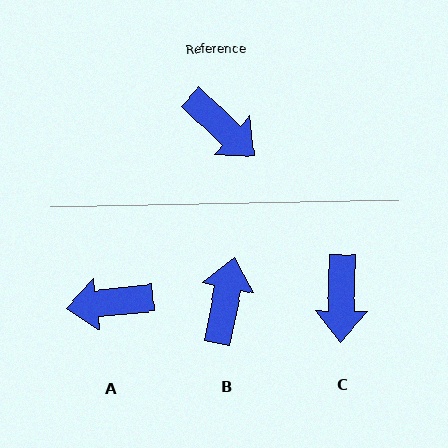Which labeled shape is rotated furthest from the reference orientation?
A, about 130 degrees away.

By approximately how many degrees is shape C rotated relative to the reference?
Approximately 48 degrees clockwise.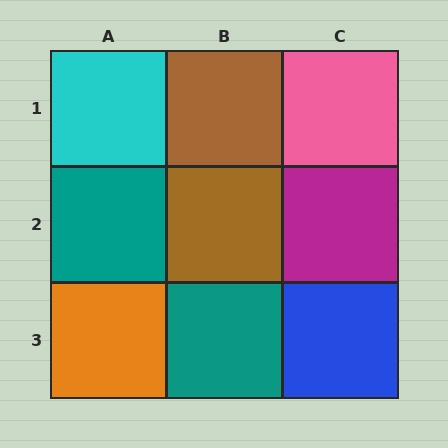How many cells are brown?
2 cells are brown.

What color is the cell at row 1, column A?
Cyan.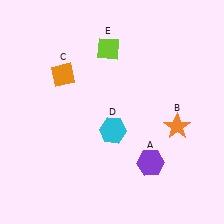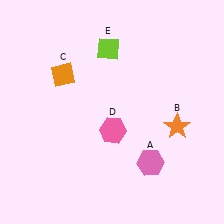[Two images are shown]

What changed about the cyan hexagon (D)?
In Image 1, D is cyan. In Image 2, it changed to pink.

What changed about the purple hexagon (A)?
In Image 1, A is purple. In Image 2, it changed to pink.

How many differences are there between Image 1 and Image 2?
There are 2 differences between the two images.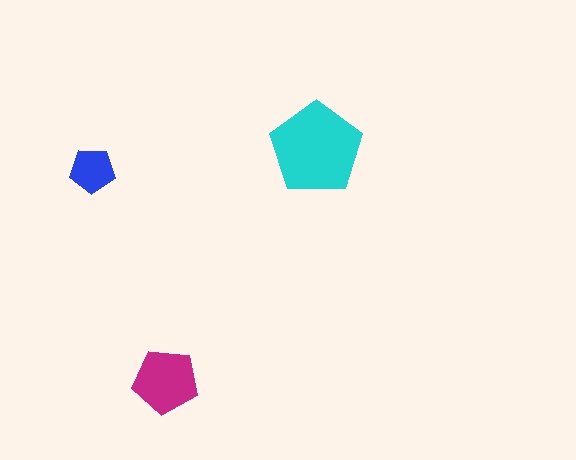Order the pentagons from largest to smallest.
the cyan one, the magenta one, the blue one.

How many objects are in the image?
There are 3 objects in the image.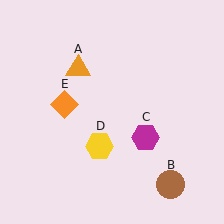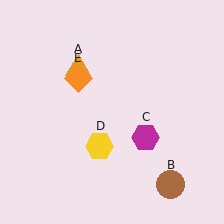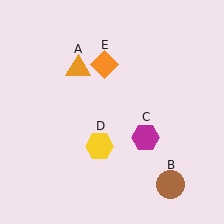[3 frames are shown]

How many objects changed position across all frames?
1 object changed position: orange diamond (object E).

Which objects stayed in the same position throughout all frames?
Orange triangle (object A) and brown circle (object B) and magenta hexagon (object C) and yellow hexagon (object D) remained stationary.